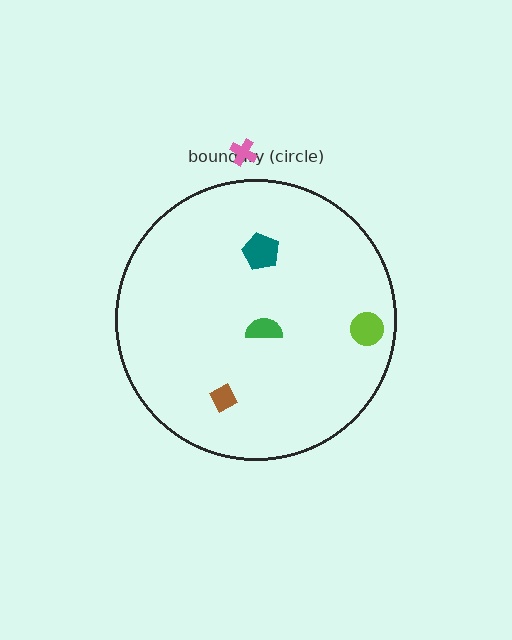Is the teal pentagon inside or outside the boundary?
Inside.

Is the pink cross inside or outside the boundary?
Outside.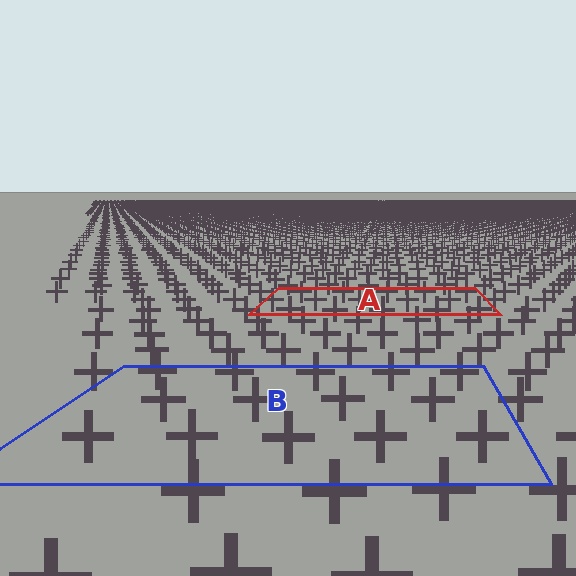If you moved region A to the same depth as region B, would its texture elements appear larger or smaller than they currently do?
They would appear larger. At a closer depth, the same texture elements are projected at a bigger on-screen size.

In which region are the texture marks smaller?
The texture marks are smaller in region A, because it is farther away.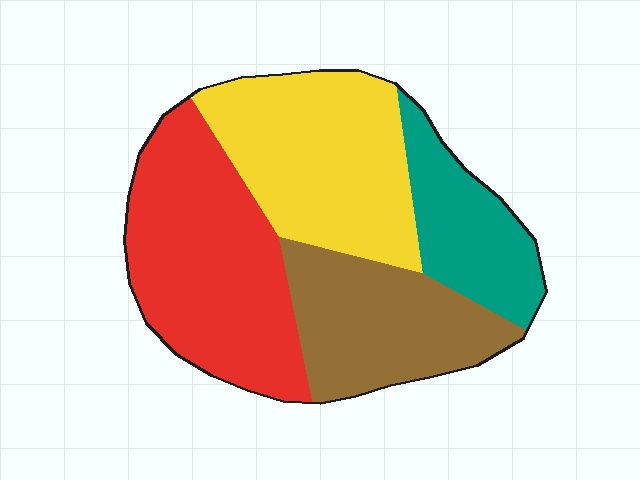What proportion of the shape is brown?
Brown takes up about one fifth (1/5) of the shape.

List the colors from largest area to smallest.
From largest to smallest: red, yellow, brown, teal.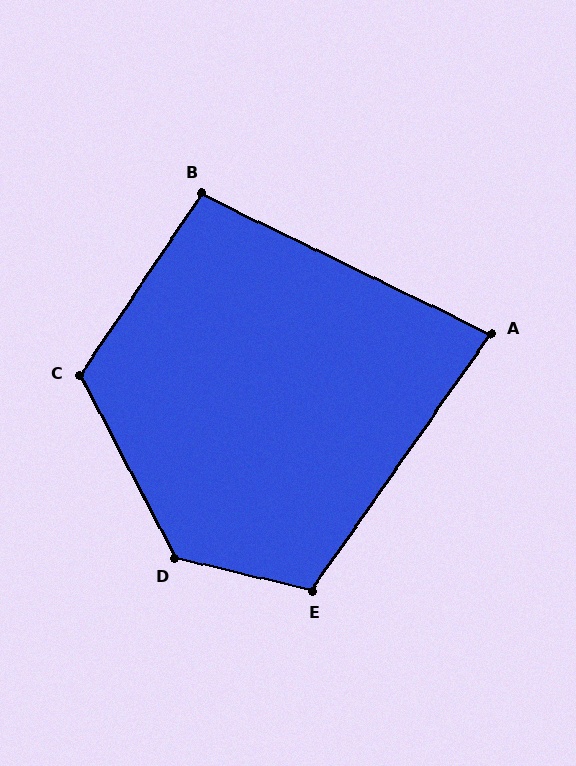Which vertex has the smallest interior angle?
A, at approximately 81 degrees.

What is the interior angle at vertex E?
Approximately 112 degrees (obtuse).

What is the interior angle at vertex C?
Approximately 119 degrees (obtuse).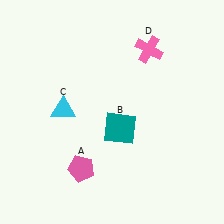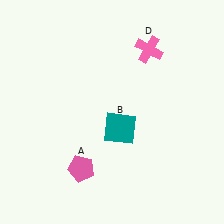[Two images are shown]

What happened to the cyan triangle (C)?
The cyan triangle (C) was removed in Image 2. It was in the top-left area of Image 1.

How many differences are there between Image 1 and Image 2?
There is 1 difference between the two images.